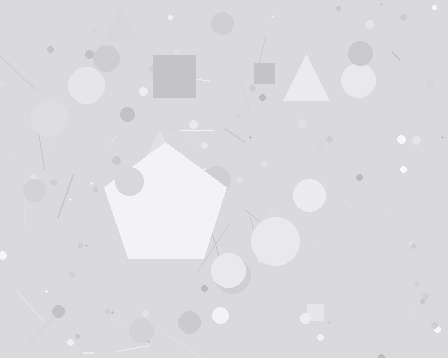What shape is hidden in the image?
A pentagon is hidden in the image.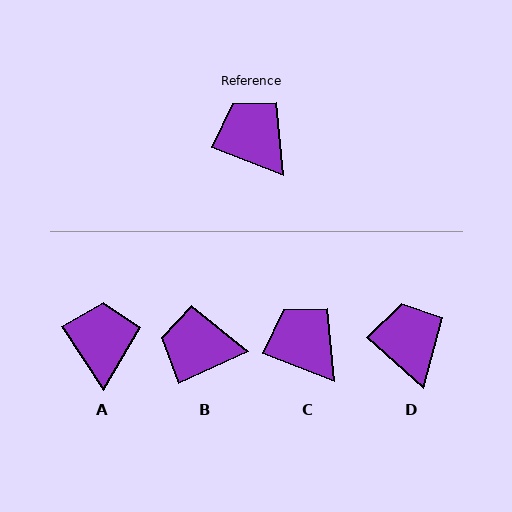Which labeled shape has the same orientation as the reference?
C.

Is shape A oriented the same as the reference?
No, it is off by about 36 degrees.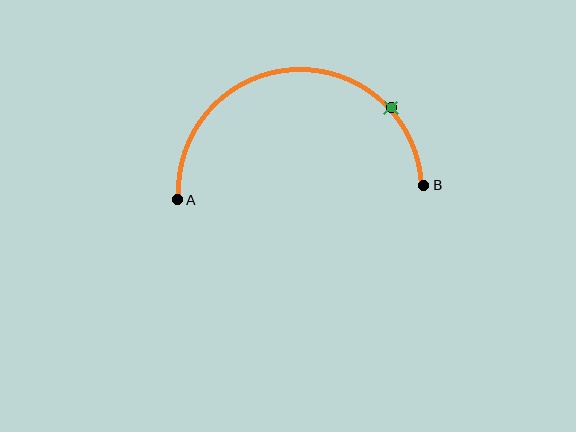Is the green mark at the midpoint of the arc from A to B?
No. The green mark lies on the arc but is closer to endpoint B. The arc midpoint would be at the point on the curve equidistant along the arc from both A and B.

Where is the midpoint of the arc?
The arc midpoint is the point on the curve farthest from the straight line joining A and B. It sits above that line.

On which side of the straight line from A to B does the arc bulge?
The arc bulges above the straight line connecting A and B.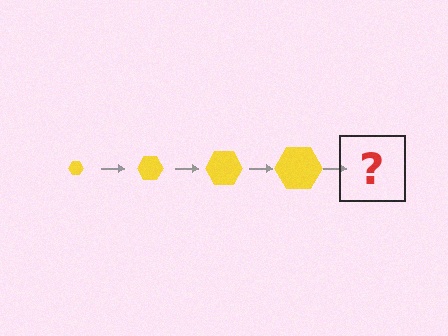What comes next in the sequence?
The next element should be a yellow hexagon, larger than the previous one.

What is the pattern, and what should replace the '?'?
The pattern is that the hexagon gets progressively larger each step. The '?' should be a yellow hexagon, larger than the previous one.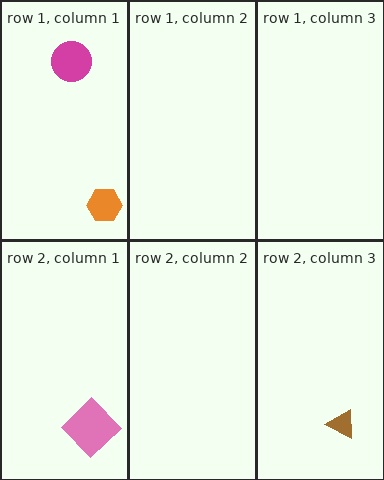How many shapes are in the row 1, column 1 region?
2.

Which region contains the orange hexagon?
The row 1, column 1 region.